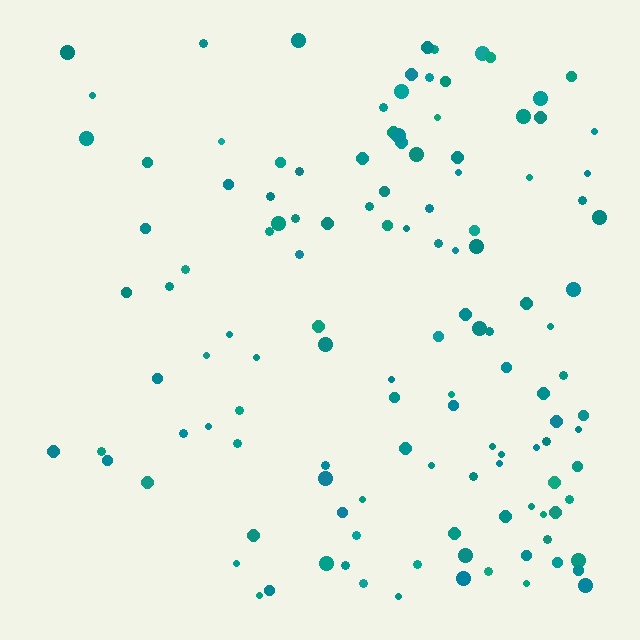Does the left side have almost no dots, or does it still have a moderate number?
Still a moderate number, just noticeably fewer than the right.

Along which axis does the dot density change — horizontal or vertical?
Horizontal.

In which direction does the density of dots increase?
From left to right, with the right side densest.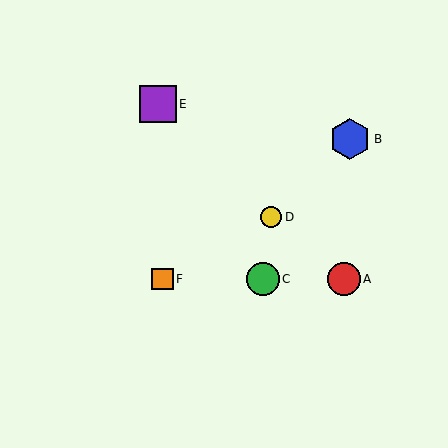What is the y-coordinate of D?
Object D is at y≈217.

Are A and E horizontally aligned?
No, A is at y≈279 and E is at y≈104.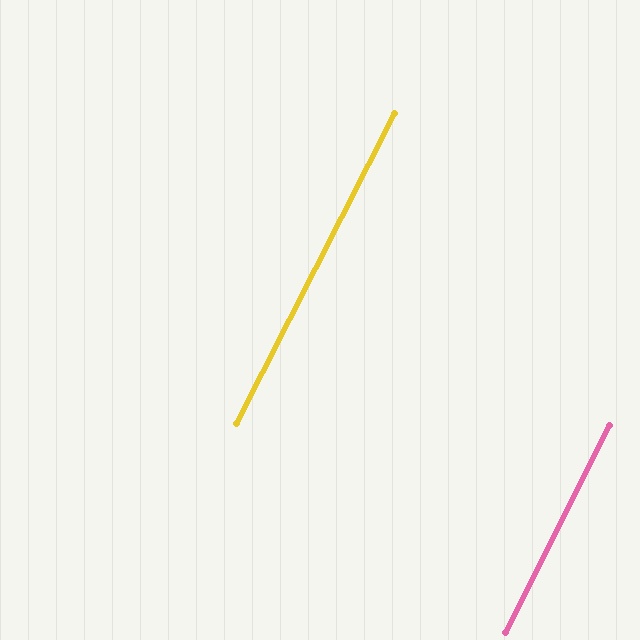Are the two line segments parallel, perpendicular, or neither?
Parallel — their directions differ by only 0.3°.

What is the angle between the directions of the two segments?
Approximately 0 degrees.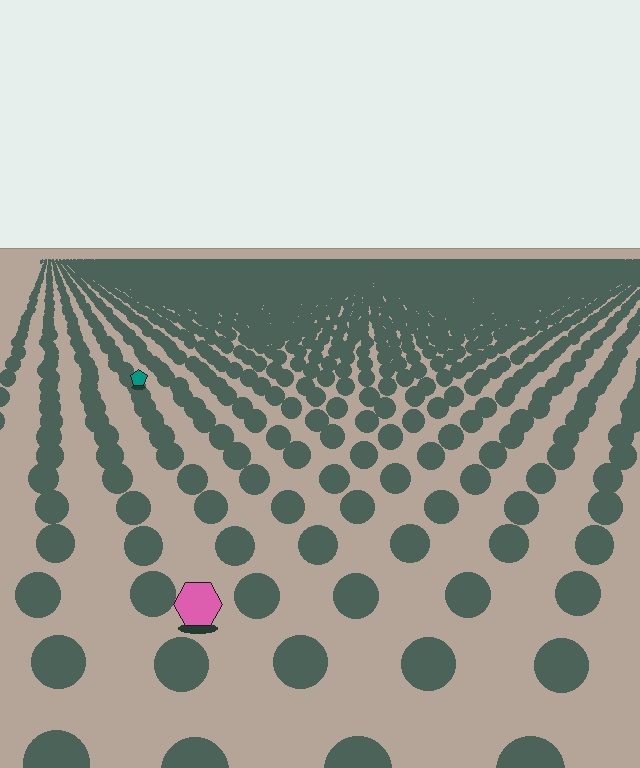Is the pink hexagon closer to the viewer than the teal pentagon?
Yes. The pink hexagon is closer — you can tell from the texture gradient: the ground texture is coarser near it.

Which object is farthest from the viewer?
The teal pentagon is farthest from the viewer. It appears smaller and the ground texture around it is denser.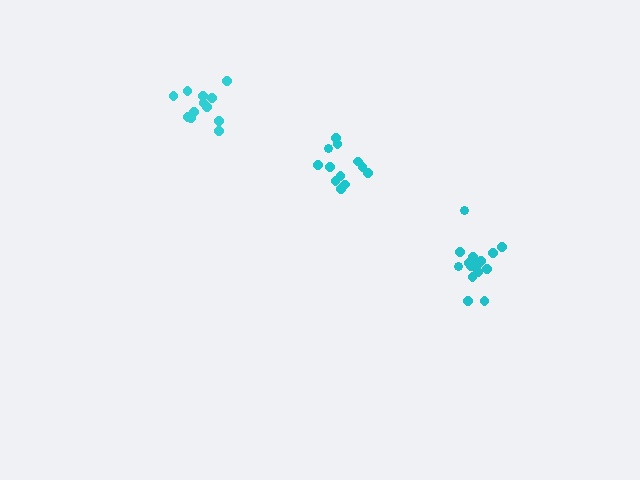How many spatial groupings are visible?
There are 3 spatial groupings.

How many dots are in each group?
Group 1: 12 dots, Group 2: 15 dots, Group 3: 12 dots (39 total).